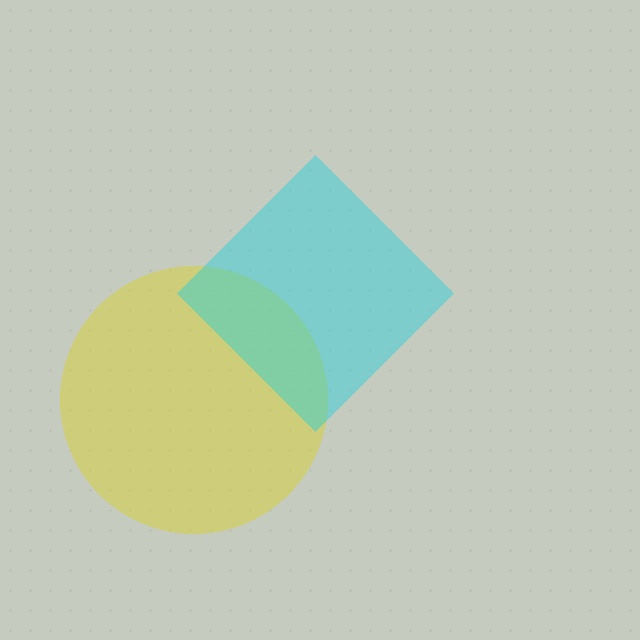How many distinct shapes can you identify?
There are 2 distinct shapes: a yellow circle, a cyan diamond.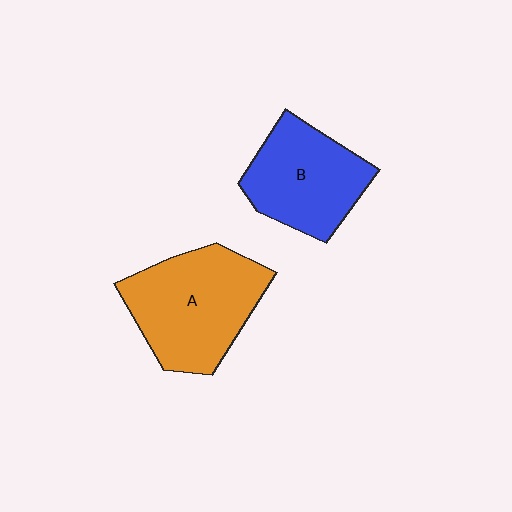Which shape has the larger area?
Shape A (orange).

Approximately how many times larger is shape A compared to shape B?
Approximately 1.2 times.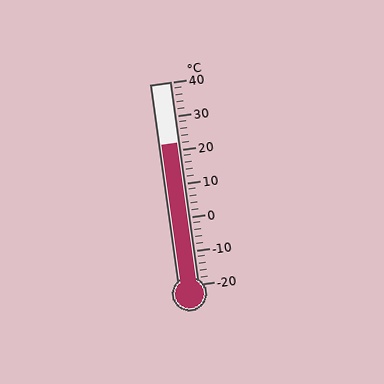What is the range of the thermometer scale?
The thermometer scale ranges from -20°C to 40°C.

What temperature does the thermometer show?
The thermometer shows approximately 22°C.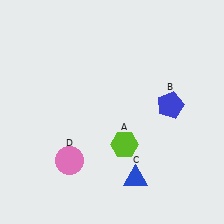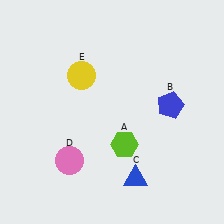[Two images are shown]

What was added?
A yellow circle (E) was added in Image 2.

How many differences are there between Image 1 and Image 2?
There is 1 difference between the two images.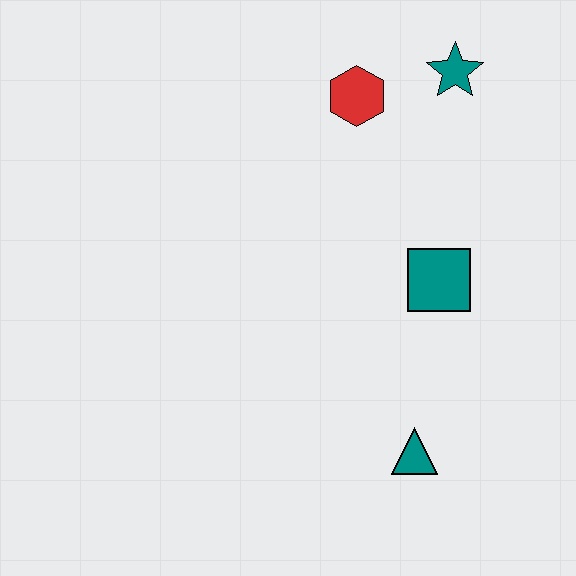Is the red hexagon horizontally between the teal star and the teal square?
No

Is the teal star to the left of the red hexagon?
No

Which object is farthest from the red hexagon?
The teal triangle is farthest from the red hexagon.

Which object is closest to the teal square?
The teal triangle is closest to the teal square.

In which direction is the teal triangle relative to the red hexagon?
The teal triangle is below the red hexagon.